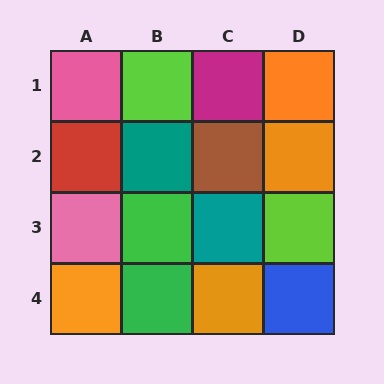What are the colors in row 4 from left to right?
Orange, green, orange, blue.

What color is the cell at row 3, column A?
Pink.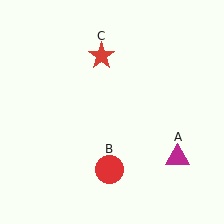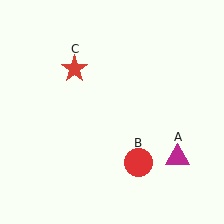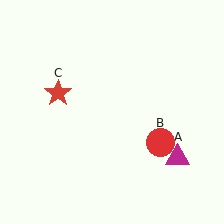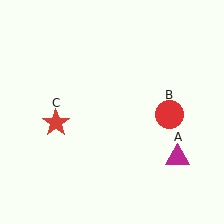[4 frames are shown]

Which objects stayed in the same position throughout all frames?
Magenta triangle (object A) remained stationary.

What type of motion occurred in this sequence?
The red circle (object B), red star (object C) rotated counterclockwise around the center of the scene.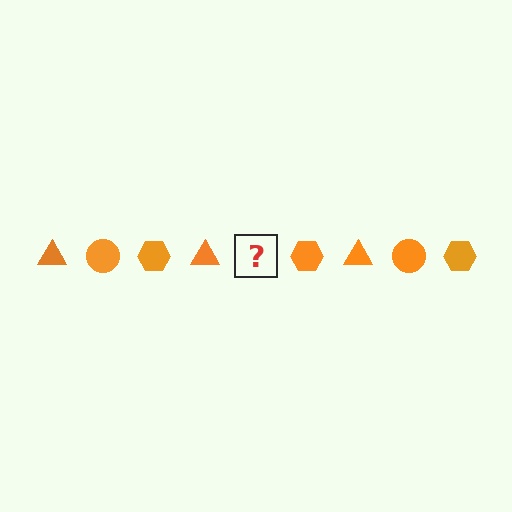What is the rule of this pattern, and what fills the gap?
The rule is that the pattern cycles through triangle, circle, hexagon shapes in orange. The gap should be filled with an orange circle.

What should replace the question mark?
The question mark should be replaced with an orange circle.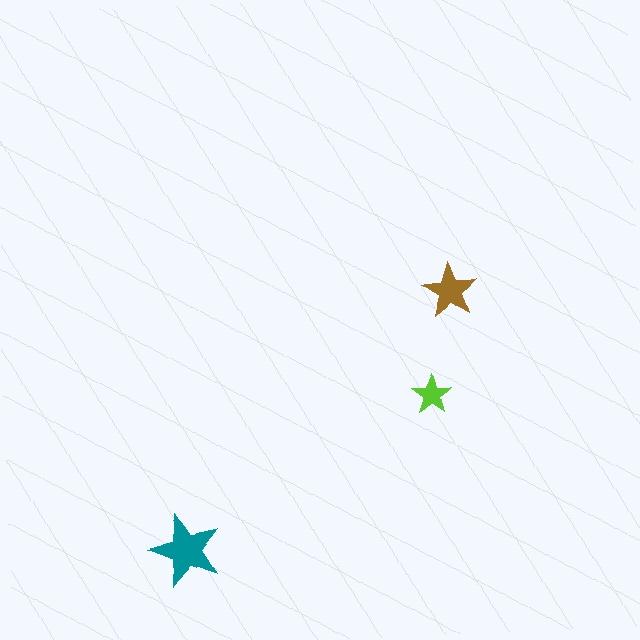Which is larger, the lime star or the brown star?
The brown one.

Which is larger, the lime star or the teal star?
The teal one.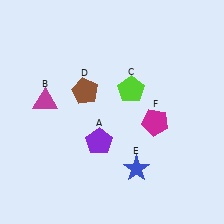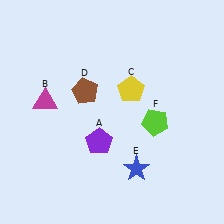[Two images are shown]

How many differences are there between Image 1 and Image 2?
There are 2 differences between the two images.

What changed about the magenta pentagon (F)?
In Image 1, F is magenta. In Image 2, it changed to lime.